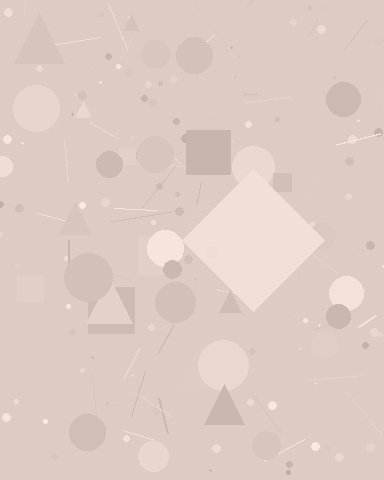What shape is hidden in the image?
A diamond is hidden in the image.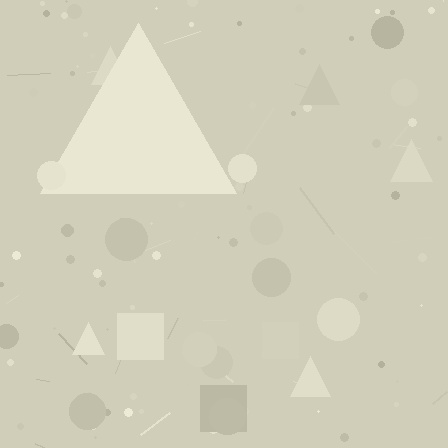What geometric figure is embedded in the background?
A triangle is embedded in the background.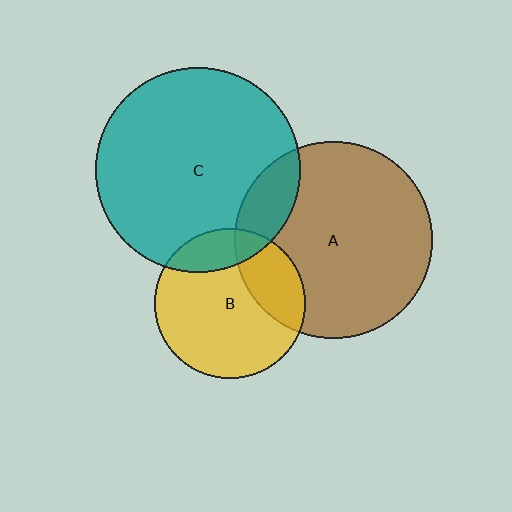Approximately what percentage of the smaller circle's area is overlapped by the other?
Approximately 15%.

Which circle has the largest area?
Circle C (teal).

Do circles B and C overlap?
Yes.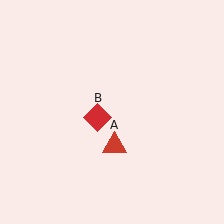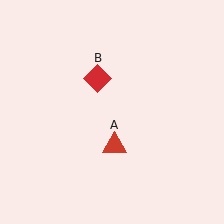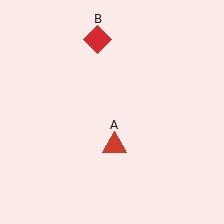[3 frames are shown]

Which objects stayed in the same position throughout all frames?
Red triangle (object A) remained stationary.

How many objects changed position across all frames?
1 object changed position: red diamond (object B).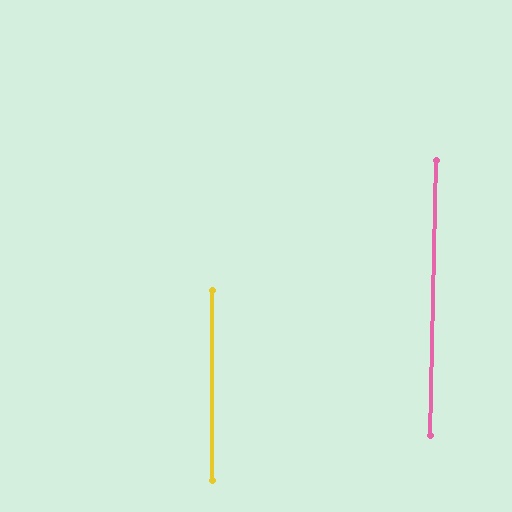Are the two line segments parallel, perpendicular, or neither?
Parallel — their directions differ by only 1.2°.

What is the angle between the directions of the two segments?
Approximately 1 degree.